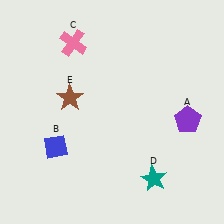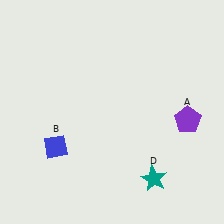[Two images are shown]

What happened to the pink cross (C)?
The pink cross (C) was removed in Image 2. It was in the top-left area of Image 1.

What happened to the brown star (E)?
The brown star (E) was removed in Image 2. It was in the top-left area of Image 1.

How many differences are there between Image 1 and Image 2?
There are 2 differences between the two images.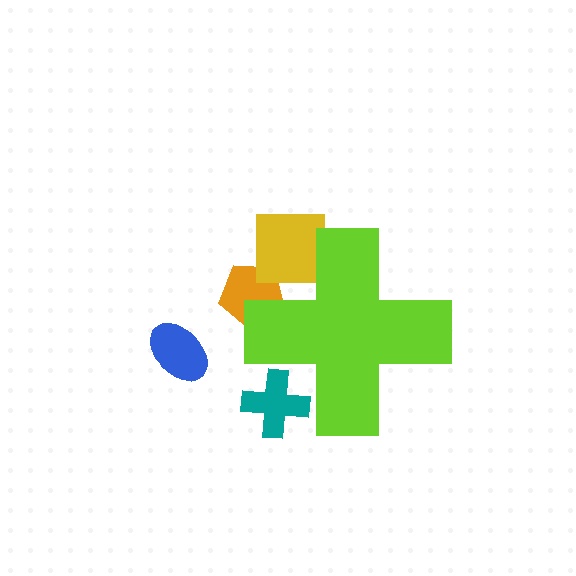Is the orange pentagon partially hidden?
Yes, the orange pentagon is partially hidden behind the lime cross.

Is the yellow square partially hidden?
Yes, the yellow square is partially hidden behind the lime cross.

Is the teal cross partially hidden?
Yes, the teal cross is partially hidden behind the lime cross.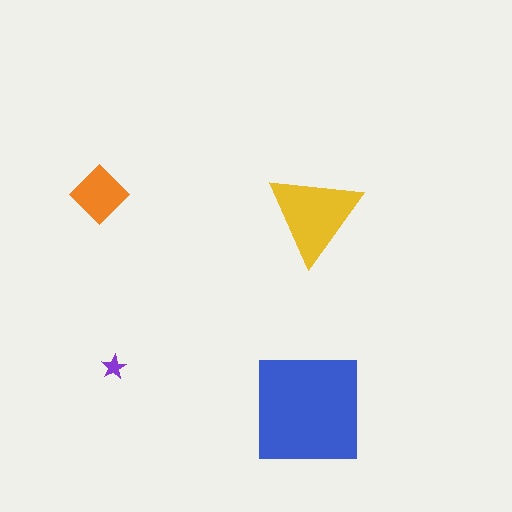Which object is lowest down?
The blue square is bottommost.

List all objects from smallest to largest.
The purple star, the orange diamond, the yellow triangle, the blue square.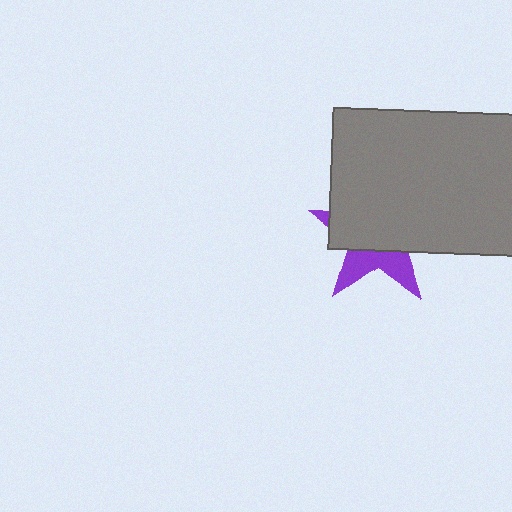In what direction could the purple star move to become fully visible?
The purple star could move down. That would shift it out from behind the gray rectangle entirely.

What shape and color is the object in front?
The object in front is a gray rectangle.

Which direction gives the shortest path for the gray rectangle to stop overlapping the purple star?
Moving up gives the shortest separation.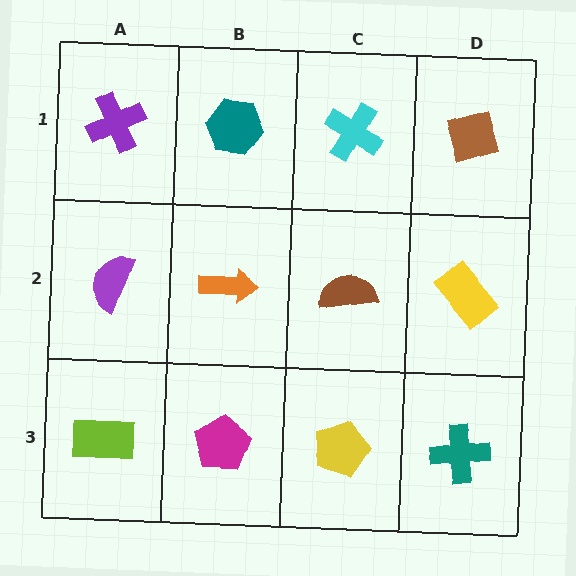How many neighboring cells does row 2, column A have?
3.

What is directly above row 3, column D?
A yellow rectangle.